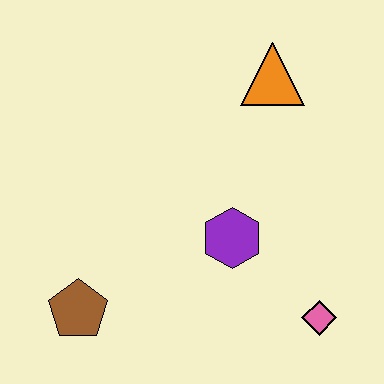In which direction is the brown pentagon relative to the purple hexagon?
The brown pentagon is to the left of the purple hexagon.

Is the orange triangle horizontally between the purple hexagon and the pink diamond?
Yes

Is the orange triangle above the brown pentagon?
Yes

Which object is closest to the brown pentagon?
The purple hexagon is closest to the brown pentagon.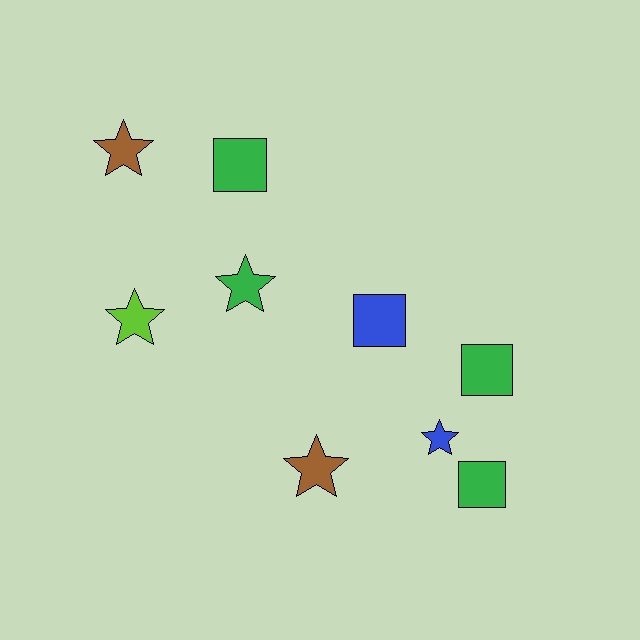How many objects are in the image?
There are 9 objects.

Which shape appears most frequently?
Star, with 5 objects.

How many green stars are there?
There is 1 green star.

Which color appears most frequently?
Green, with 4 objects.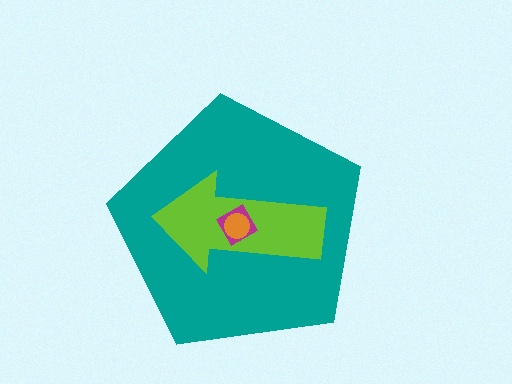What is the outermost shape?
The teal pentagon.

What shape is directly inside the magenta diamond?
The orange circle.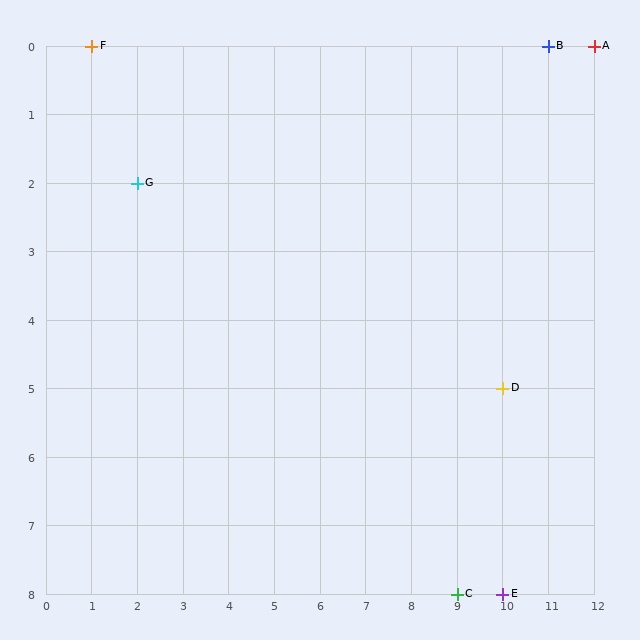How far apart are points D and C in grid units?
Points D and C are 1 column and 3 rows apart (about 3.2 grid units diagonally).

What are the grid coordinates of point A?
Point A is at grid coordinates (12, 0).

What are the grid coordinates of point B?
Point B is at grid coordinates (11, 0).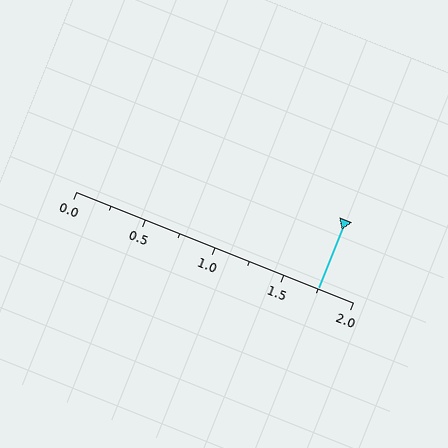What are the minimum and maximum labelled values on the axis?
The axis runs from 0.0 to 2.0.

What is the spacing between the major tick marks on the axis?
The major ticks are spaced 0.5 apart.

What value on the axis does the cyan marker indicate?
The marker indicates approximately 1.75.